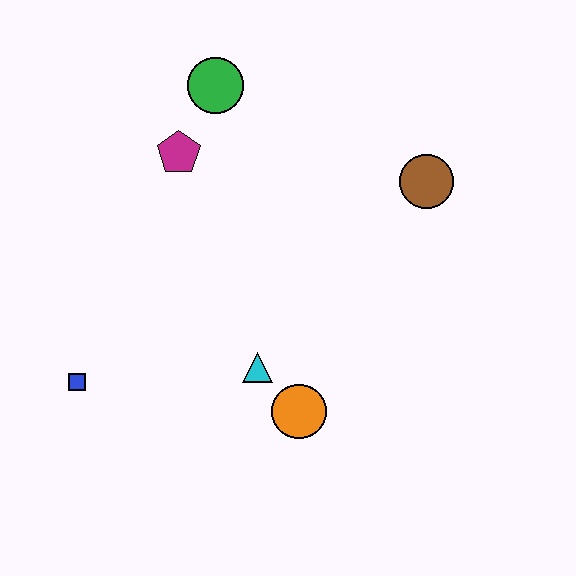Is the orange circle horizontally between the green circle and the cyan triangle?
No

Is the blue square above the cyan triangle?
No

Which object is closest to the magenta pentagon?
The green circle is closest to the magenta pentagon.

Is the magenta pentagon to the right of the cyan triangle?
No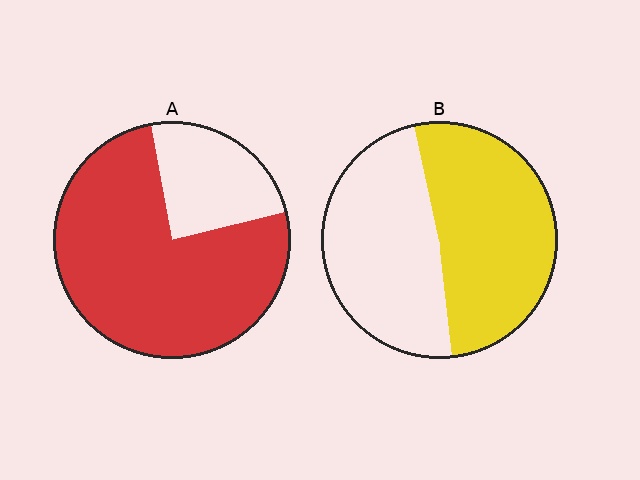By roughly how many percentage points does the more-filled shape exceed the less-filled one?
By roughly 25 percentage points (A over B).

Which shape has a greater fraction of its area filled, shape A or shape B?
Shape A.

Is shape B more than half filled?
Roughly half.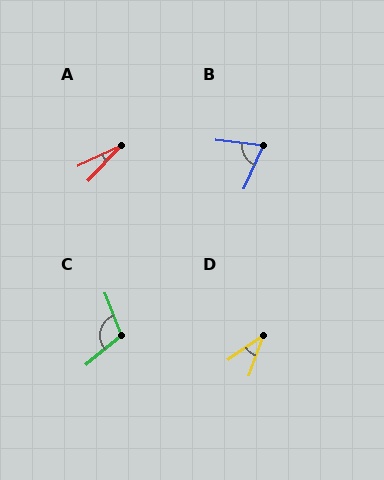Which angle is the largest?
C, at approximately 108 degrees.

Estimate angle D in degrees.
Approximately 36 degrees.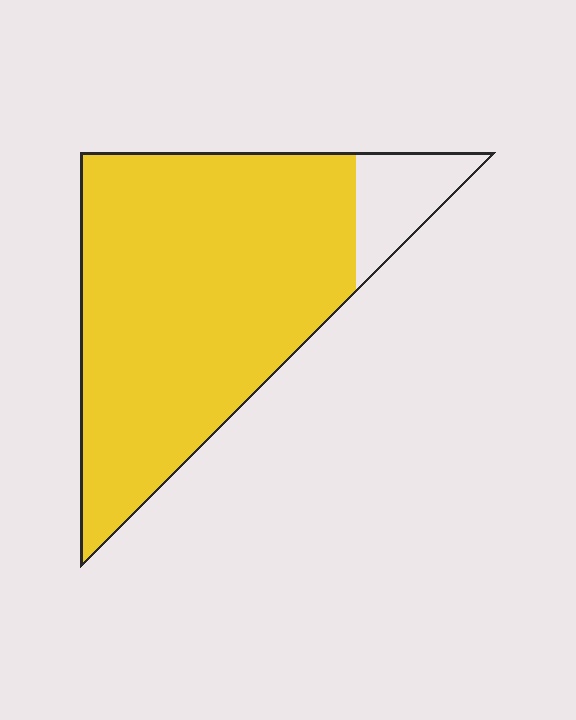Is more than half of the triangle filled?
Yes.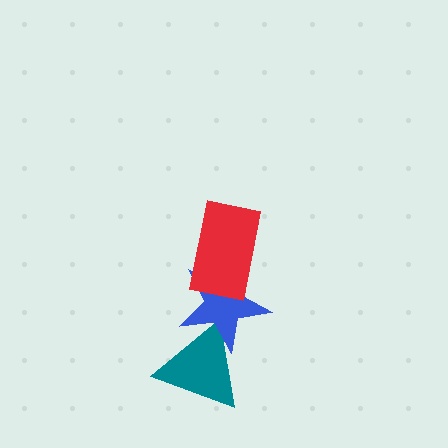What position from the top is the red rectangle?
The red rectangle is 1st from the top.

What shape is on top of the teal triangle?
The blue star is on top of the teal triangle.